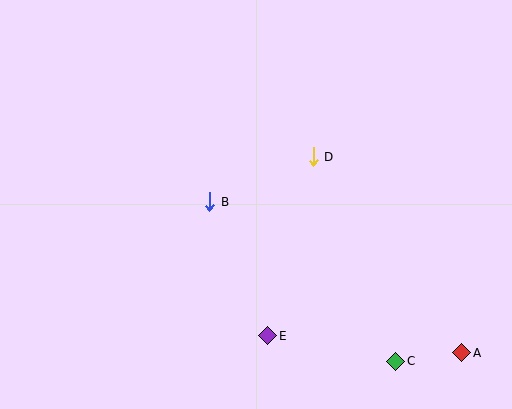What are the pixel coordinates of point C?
Point C is at (396, 361).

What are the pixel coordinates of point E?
Point E is at (268, 336).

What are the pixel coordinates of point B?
Point B is at (210, 202).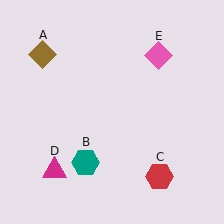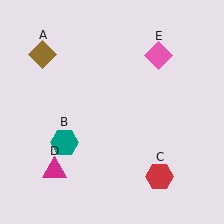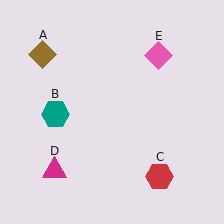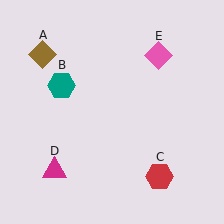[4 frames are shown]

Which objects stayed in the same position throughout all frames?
Brown diamond (object A) and red hexagon (object C) and magenta triangle (object D) and pink diamond (object E) remained stationary.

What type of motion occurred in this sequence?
The teal hexagon (object B) rotated clockwise around the center of the scene.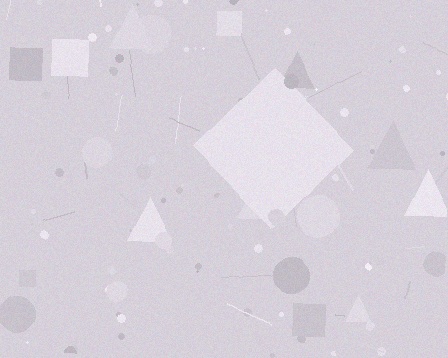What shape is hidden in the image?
A diamond is hidden in the image.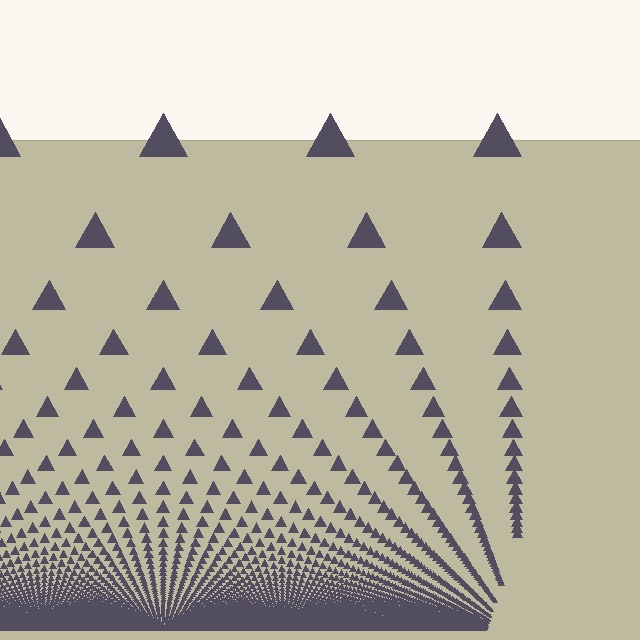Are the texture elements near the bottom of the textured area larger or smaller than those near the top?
Smaller. The gradient is inverted — elements near the bottom are smaller and denser.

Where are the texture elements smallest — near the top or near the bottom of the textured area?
Near the bottom.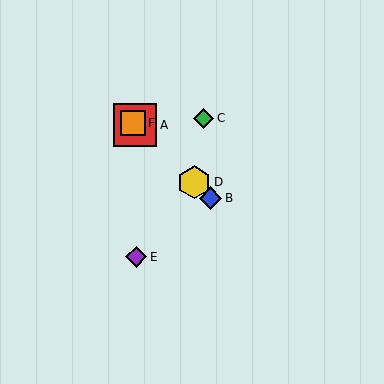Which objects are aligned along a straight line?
Objects A, B, D, F are aligned along a straight line.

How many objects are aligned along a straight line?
4 objects (A, B, D, F) are aligned along a straight line.